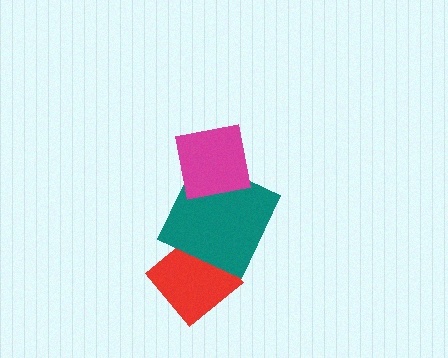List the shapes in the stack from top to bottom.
From top to bottom: the magenta square, the teal square, the red diamond.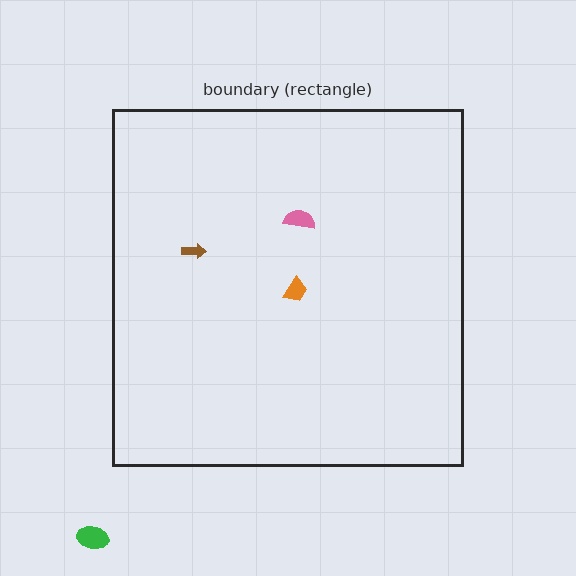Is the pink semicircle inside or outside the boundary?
Inside.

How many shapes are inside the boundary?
3 inside, 1 outside.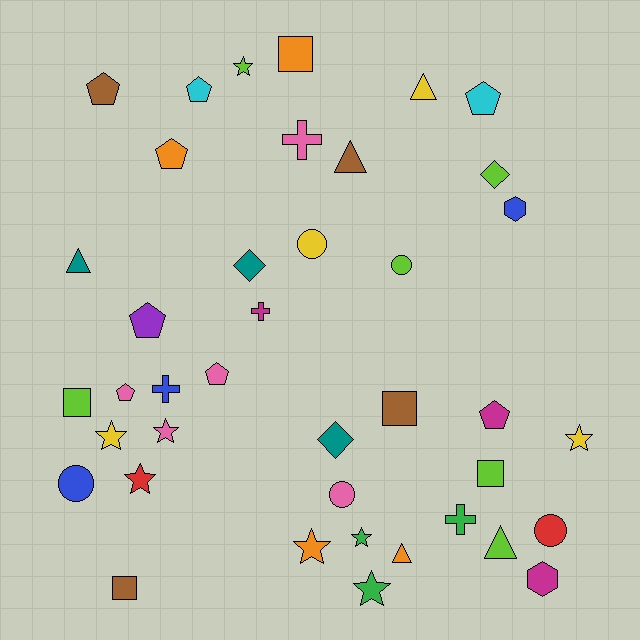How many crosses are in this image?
There are 4 crosses.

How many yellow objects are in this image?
There are 4 yellow objects.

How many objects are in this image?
There are 40 objects.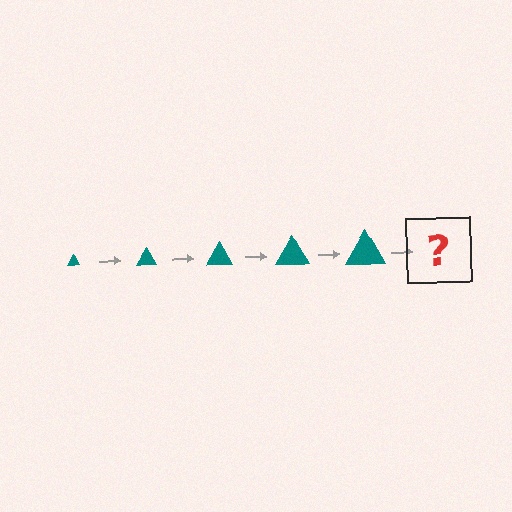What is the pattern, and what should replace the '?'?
The pattern is that the triangle gets progressively larger each step. The '?' should be a teal triangle, larger than the previous one.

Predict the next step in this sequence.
The next step is a teal triangle, larger than the previous one.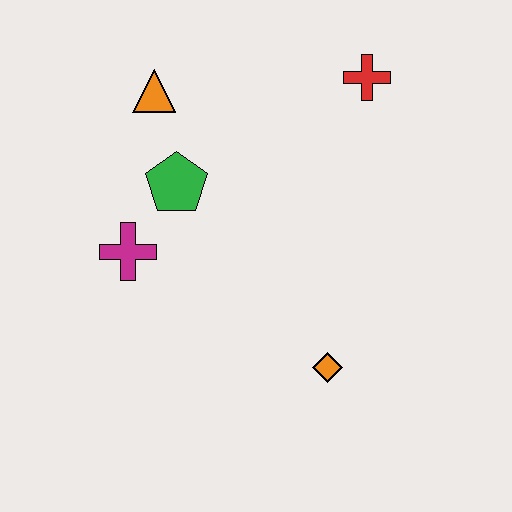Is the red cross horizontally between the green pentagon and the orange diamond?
No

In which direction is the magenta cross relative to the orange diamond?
The magenta cross is to the left of the orange diamond.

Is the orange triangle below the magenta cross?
No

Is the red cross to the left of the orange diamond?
No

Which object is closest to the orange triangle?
The green pentagon is closest to the orange triangle.